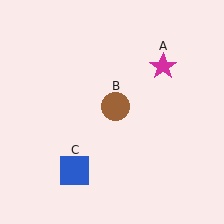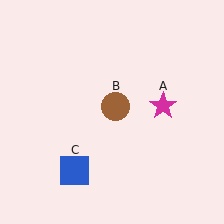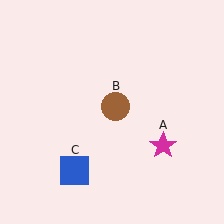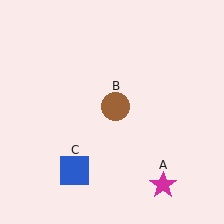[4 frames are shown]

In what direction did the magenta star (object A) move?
The magenta star (object A) moved down.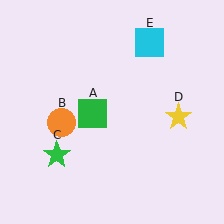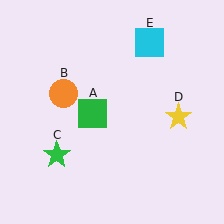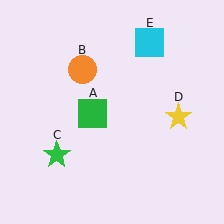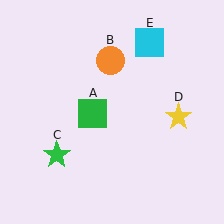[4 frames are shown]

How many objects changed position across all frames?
1 object changed position: orange circle (object B).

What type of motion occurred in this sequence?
The orange circle (object B) rotated clockwise around the center of the scene.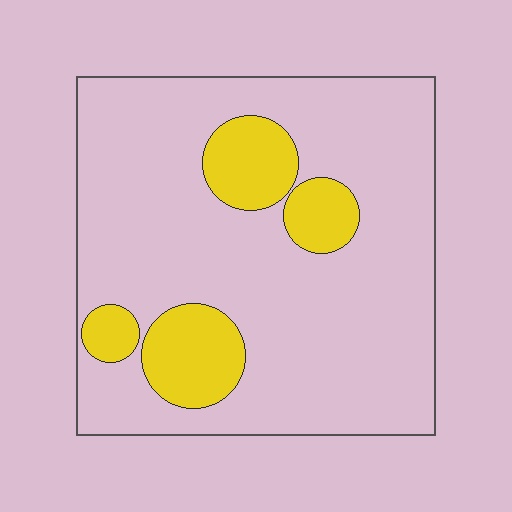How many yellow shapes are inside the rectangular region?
4.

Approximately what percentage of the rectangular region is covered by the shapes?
Approximately 20%.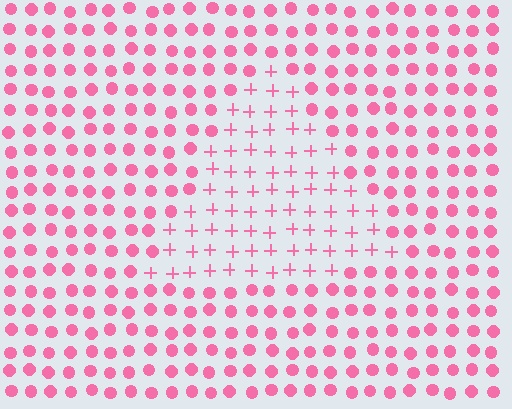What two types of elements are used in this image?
The image uses plus signs inside the triangle region and circles outside it.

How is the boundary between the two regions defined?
The boundary is defined by a change in element shape: plus signs inside vs. circles outside. All elements share the same color and spacing.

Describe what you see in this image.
The image is filled with small pink elements arranged in a uniform grid. A triangle-shaped region contains plus signs, while the surrounding area contains circles. The boundary is defined purely by the change in element shape.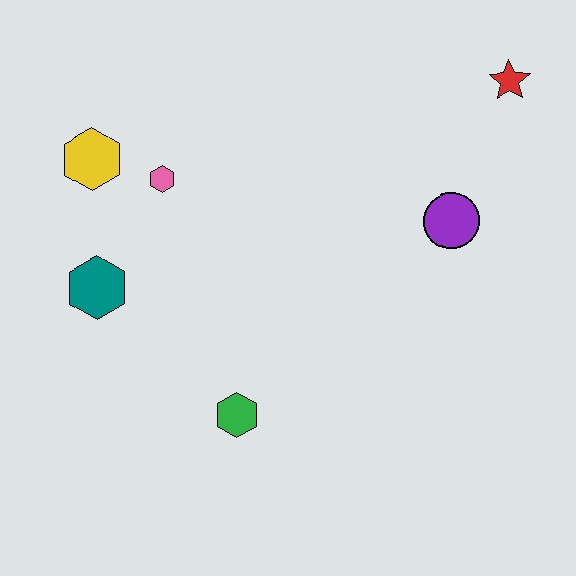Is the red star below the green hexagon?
No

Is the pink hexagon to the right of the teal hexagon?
Yes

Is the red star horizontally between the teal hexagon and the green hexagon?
No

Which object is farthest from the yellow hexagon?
The red star is farthest from the yellow hexagon.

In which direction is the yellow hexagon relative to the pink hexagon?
The yellow hexagon is to the left of the pink hexagon.